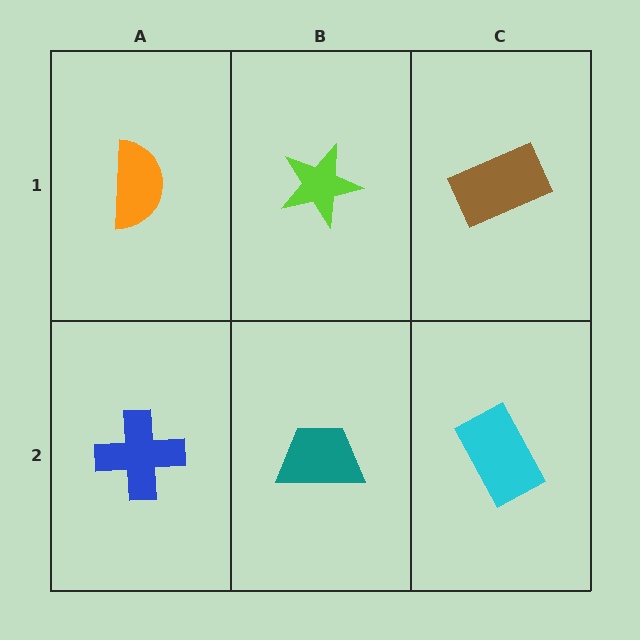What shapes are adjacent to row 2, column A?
An orange semicircle (row 1, column A), a teal trapezoid (row 2, column B).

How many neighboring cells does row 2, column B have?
3.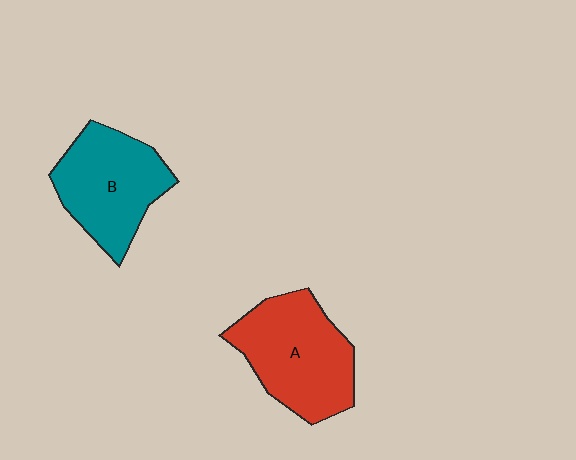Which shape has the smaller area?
Shape B (teal).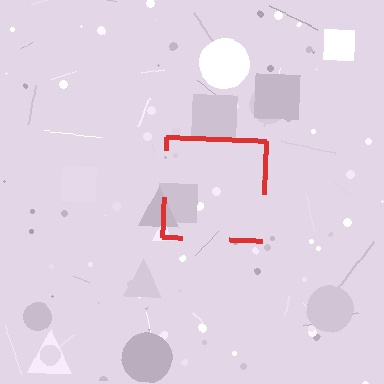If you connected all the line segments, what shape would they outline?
They would outline a square.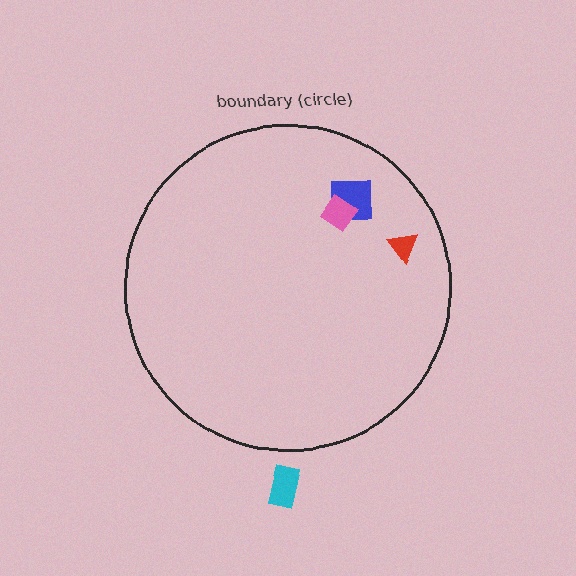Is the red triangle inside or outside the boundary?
Inside.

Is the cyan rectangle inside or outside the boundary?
Outside.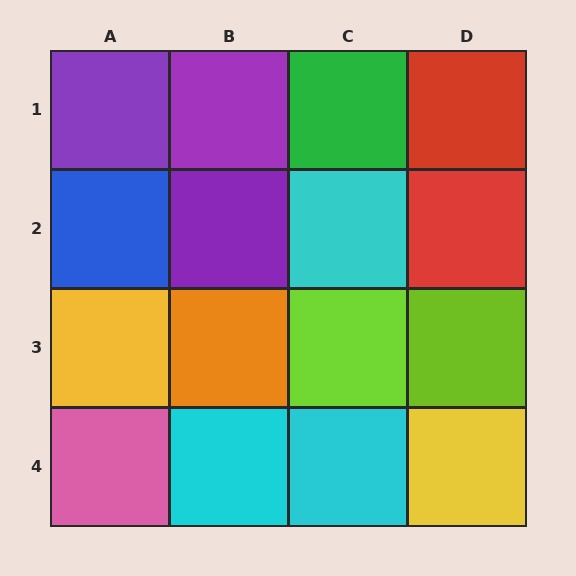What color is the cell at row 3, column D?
Lime.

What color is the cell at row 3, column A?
Yellow.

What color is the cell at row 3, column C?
Lime.